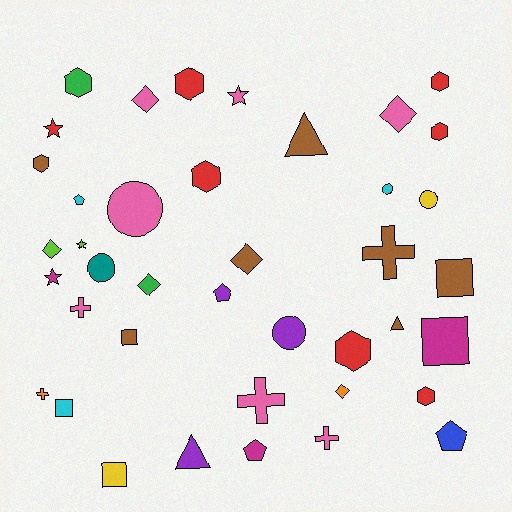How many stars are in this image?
There are 4 stars.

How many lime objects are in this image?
There are 2 lime objects.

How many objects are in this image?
There are 40 objects.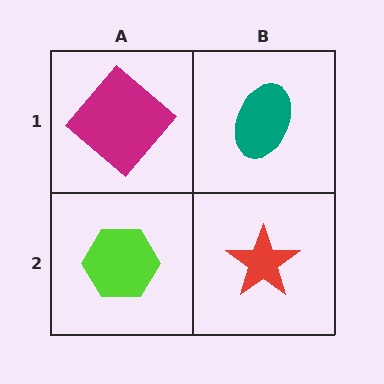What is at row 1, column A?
A magenta diamond.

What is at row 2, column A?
A lime hexagon.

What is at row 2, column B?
A red star.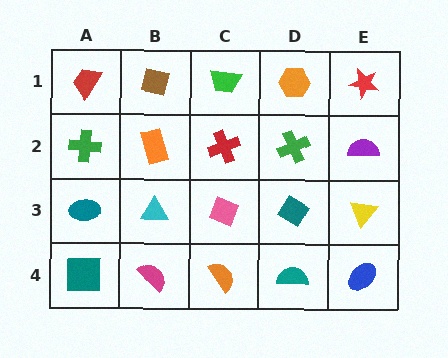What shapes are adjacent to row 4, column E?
A yellow triangle (row 3, column E), a teal semicircle (row 4, column D).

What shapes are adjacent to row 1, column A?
A green cross (row 2, column A), a brown square (row 1, column B).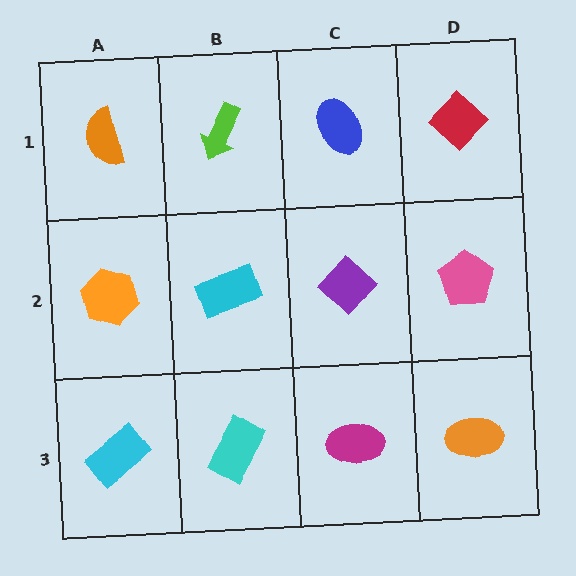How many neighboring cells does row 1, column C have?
3.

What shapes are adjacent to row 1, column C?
A purple diamond (row 2, column C), a lime arrow (row 1, column B), a red diamond (row 1, column D).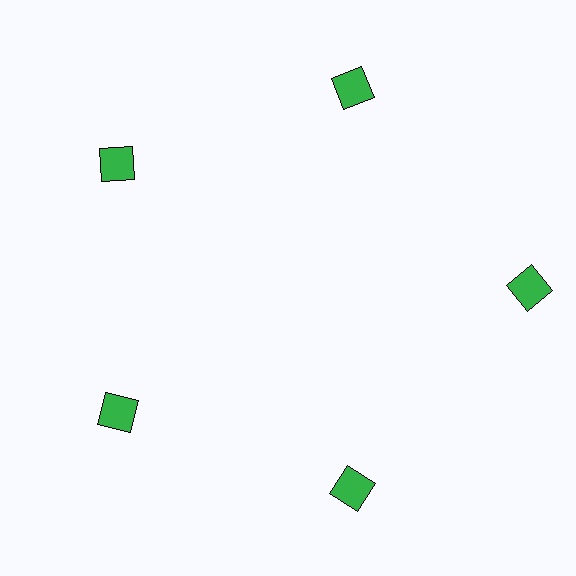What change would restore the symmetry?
The symmetry would be restored by moving it inward, back onto the ring so that all 5 squares sit at equal angles and equal distance from the center.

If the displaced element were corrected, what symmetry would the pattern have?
It would have 5-fold rotational symmetry — the pattern would map onto itself every 72 degrees.